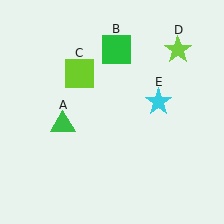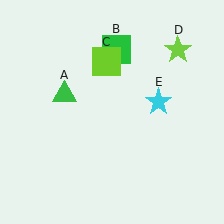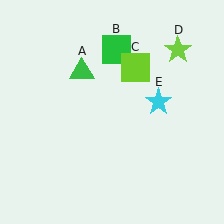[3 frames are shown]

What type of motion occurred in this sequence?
The green triangle (object A), lime square (object C) rotated clockwise around the center of the scene.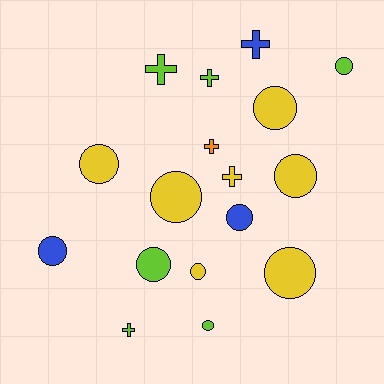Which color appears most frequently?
Yellow, with 7 objects.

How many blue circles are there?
There are 2 blue circles.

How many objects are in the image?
There are 17 objects.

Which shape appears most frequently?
Circle, with 11 objects.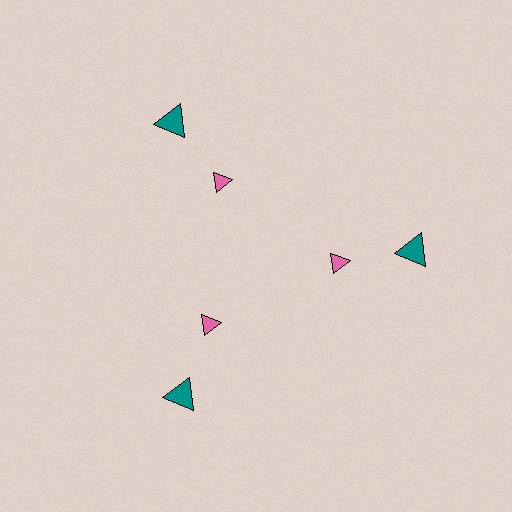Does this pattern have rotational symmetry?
Yes, this pattern has 3-fold rotational symmetry. It looks the same after rotating 120 degrees around the center.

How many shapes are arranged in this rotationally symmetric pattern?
There are 6 shapes, arranged in 3 groups of 2.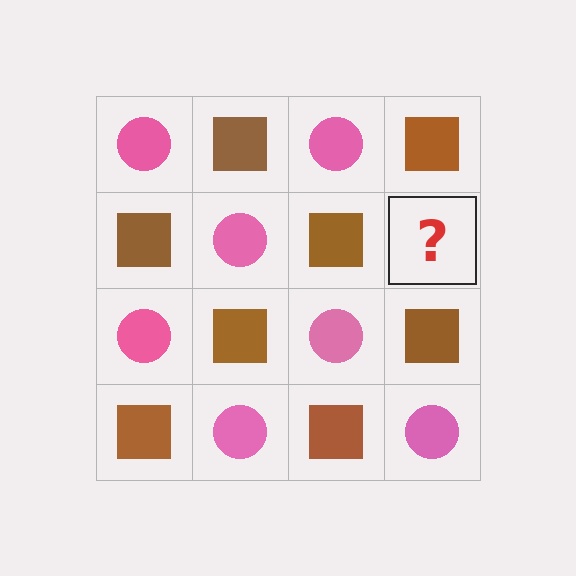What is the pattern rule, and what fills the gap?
The rule is that it alternates pink circle and brown square in a checkerboard pattern. The gap should be filled with a pink circle.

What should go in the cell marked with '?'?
The missing cell should contain a pink circle.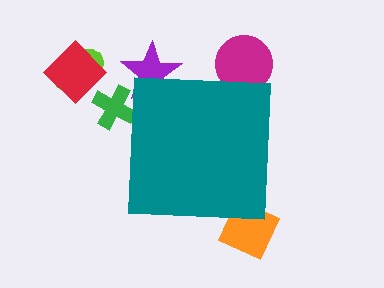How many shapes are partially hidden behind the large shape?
4 shapes are partially hidden.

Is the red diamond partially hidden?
No, the red diamond is fully visible.